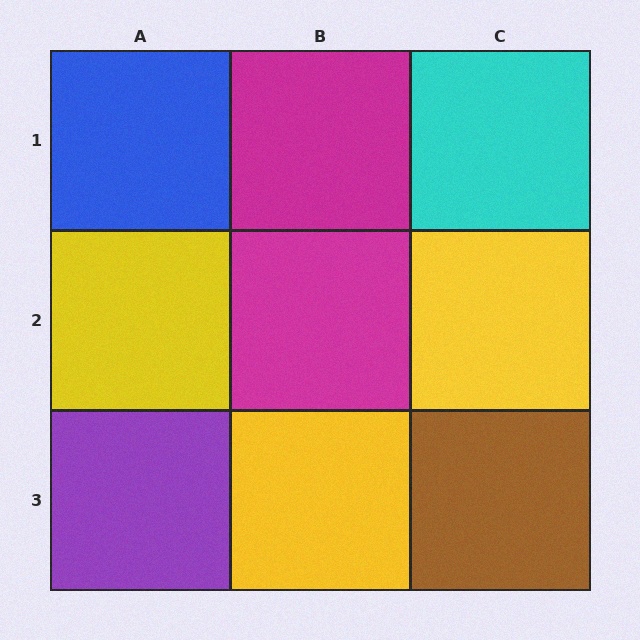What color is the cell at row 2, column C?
Yellow.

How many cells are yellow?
3 cells are yellow.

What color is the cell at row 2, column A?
Yellow.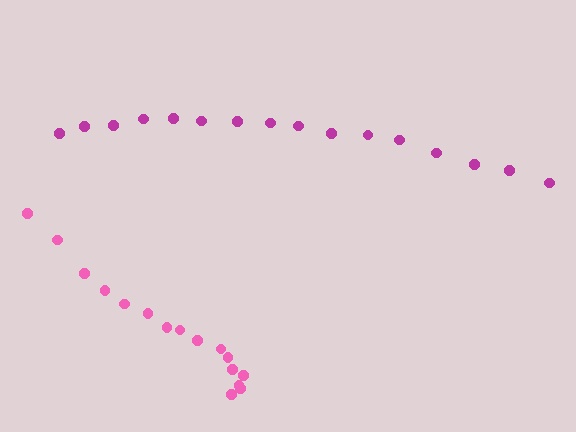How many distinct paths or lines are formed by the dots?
There are 2 distinct paths.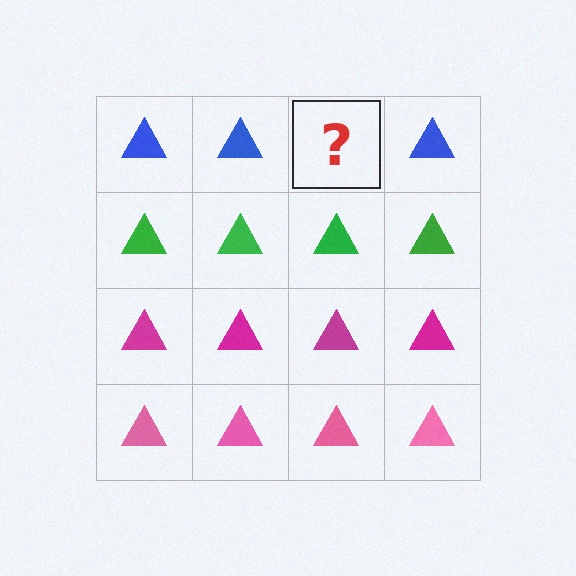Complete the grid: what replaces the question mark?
The question mark should be replaced with a blue triangle.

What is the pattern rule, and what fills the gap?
The rule is that each row has a consistent color. The gap should be filled with a blue triangle.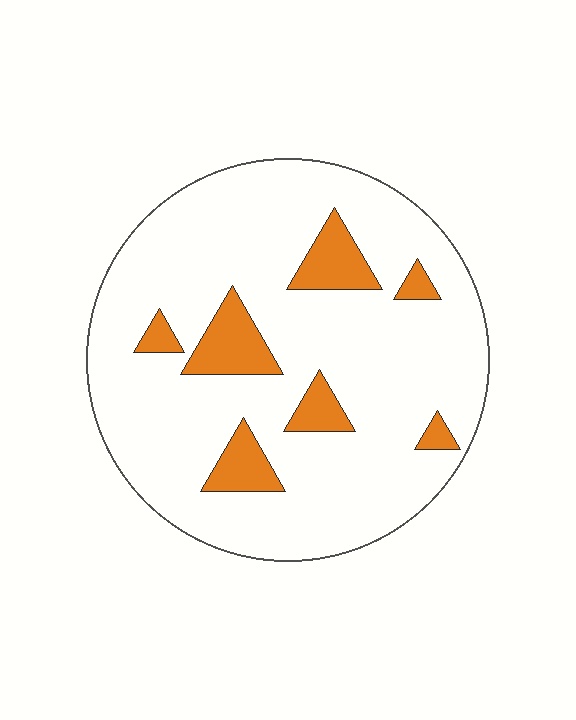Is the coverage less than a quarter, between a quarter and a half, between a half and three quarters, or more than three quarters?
Less than a quarter.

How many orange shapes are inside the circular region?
7.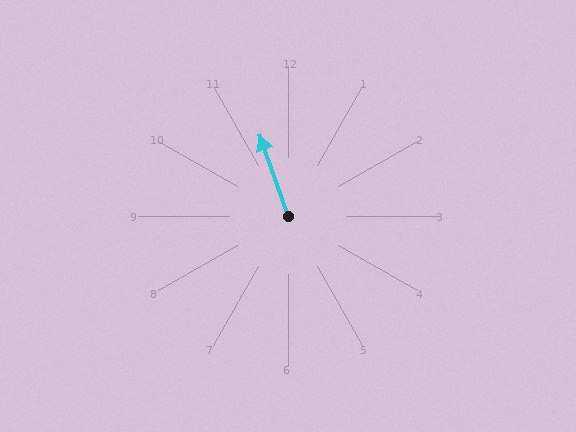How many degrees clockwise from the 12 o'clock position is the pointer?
Approximately 340 degrees.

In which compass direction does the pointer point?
North.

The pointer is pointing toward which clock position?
Roughly 11 o'clock.